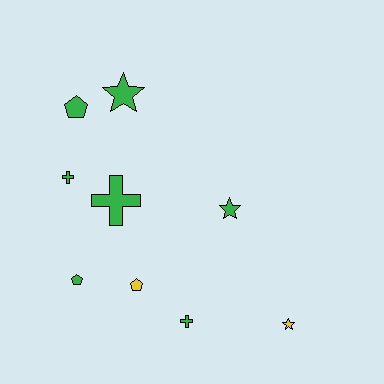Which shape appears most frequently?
Cross, with 3 objects.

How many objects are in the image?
There are 9 objects.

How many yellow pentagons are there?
There is 1 yellow pentagon.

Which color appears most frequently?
Green, with 7 objects.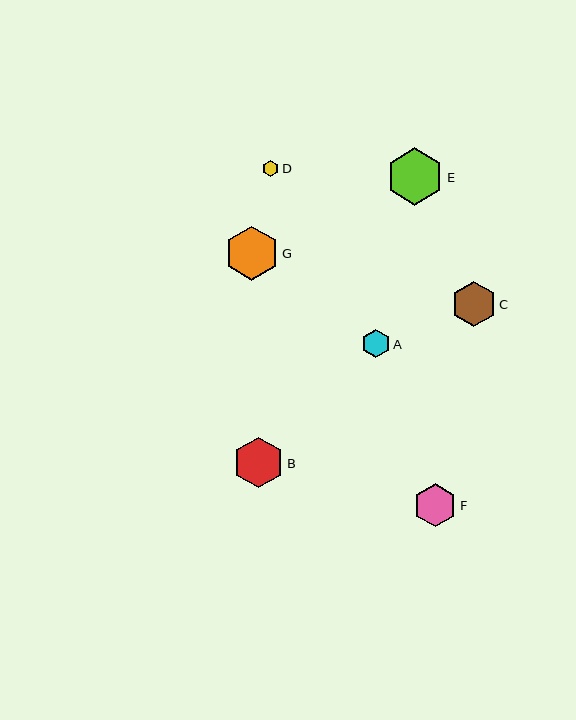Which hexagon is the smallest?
Hexagon D is the smallest with a size of approximately 16 pixels.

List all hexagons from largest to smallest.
From largest to smallest: E, G, B, C, F, A, D.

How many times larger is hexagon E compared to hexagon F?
Hexagon E is approximately 1.3 times the size of hexagon F.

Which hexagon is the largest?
Hexagon E is the largest with a size of approximately 57 pixels.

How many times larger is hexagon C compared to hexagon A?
Hexagon C is approximately 1.6 times the size of hexagon A.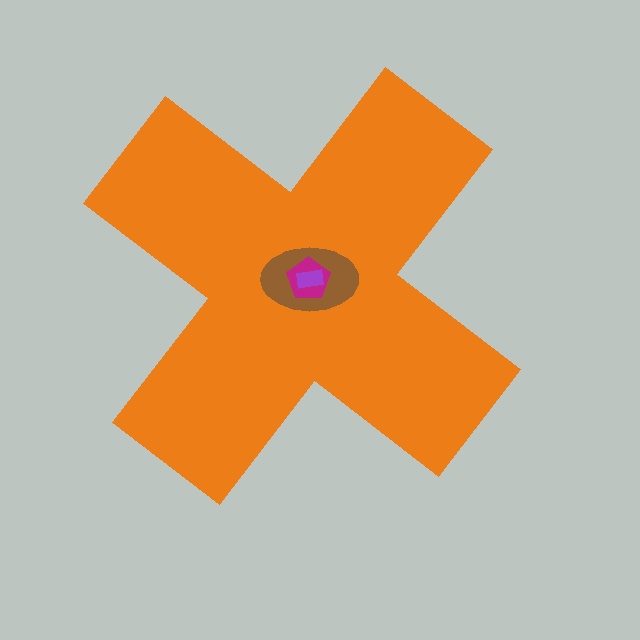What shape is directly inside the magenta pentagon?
The purple rectangle.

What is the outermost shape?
The orange cross.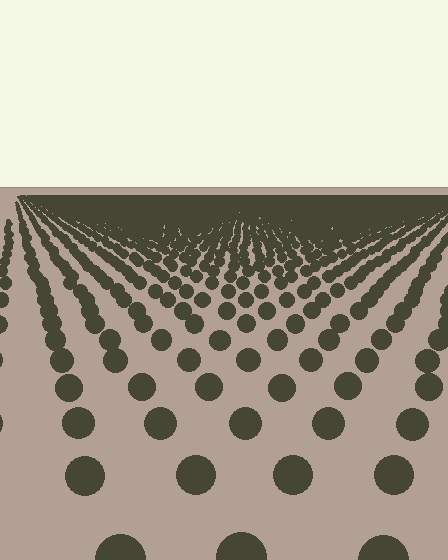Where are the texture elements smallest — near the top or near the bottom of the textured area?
Near the top.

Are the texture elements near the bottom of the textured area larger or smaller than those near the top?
Larger. Near the bottom, elements are closer to the viewer and appear at a bigger on-screen size.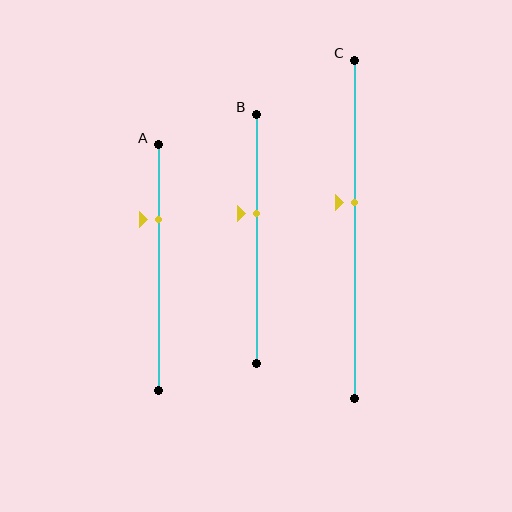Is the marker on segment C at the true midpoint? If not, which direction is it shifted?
No, the marker on segment C is shifted upward by about 8% of the segment length.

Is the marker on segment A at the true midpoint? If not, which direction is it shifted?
No, the marker on segment A is shifted upward by about 20% of the segment length.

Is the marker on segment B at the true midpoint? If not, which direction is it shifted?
No, the marker on segment B is shifted upward by about 10% of the segment length.